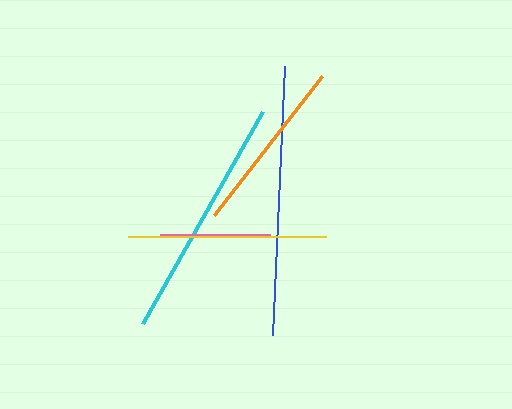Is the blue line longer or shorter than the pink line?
The blue line is longer than the pink line.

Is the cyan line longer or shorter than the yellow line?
The cyan line is longer than the yellow line.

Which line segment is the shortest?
The pink line is the shortest at approximately 110 pixels.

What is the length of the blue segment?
The blue segment is approximately 269 pixels long.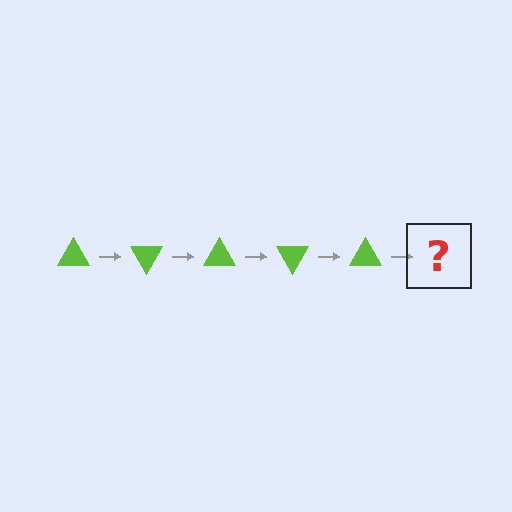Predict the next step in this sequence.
The next step is a lime triangle rotated 300 degrees.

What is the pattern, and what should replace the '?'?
The pattern is that the triangle rotates 60 degrees each step. The '?' should be a lime triangle rotated 300 degrees.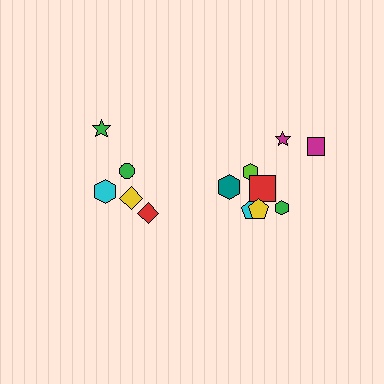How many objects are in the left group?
There are 5 objects.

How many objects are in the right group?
There are 8 objects.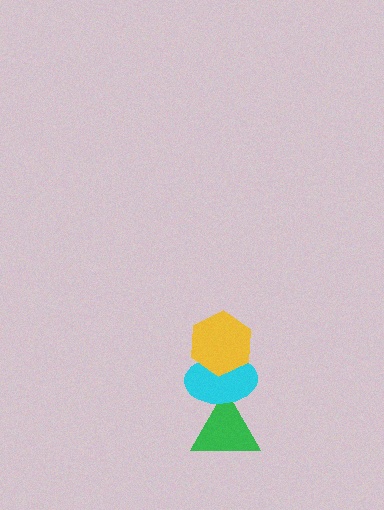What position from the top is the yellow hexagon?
The yellow hexagon is 1st from the top.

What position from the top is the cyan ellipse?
The cyan ellipse is 2nd from the top.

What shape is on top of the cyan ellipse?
The yellow hexagon is on top of the cyan ellipse.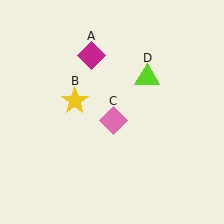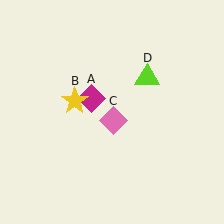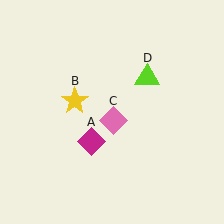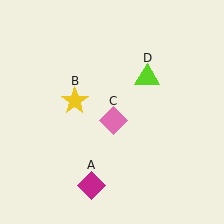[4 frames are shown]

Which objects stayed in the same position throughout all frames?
Yellow star (object B) and pink diamond (object C) and lime triangle (object D) remained stationary.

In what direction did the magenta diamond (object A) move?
The magenta diamond (object A) moved down.